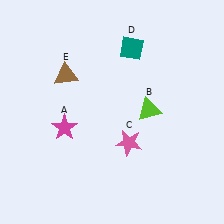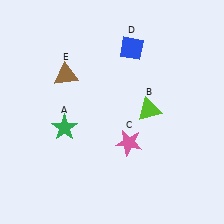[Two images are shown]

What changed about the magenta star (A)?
In Image 1, A is magenta. In Image 2, it changed to green.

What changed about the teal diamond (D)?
In Image 1, D is teal. In Image 2, it changed to blue.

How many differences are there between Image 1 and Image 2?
There are 2 differences between the two images.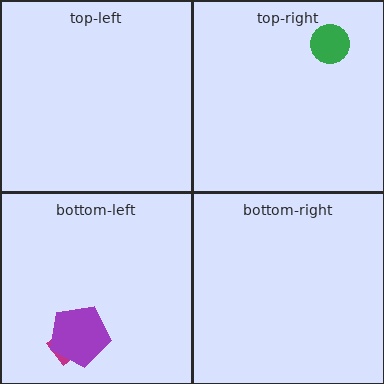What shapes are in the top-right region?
The green circle.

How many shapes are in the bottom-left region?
2.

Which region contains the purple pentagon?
The bottom-left region.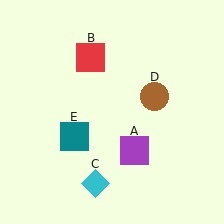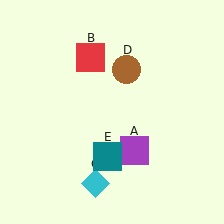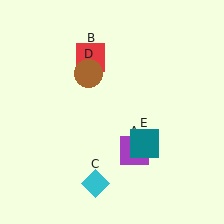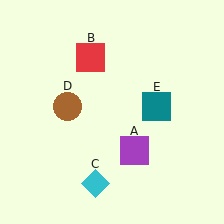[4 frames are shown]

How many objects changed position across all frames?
2 objects changed position: brown circle (object D), teal square (object E).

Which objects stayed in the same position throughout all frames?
Purple square (object A) and red square (object B) and cyan diamond (object C) remained stationary.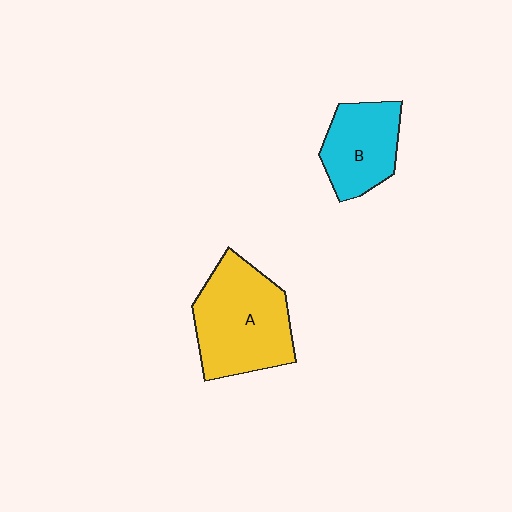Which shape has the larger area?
Shape A (yellow).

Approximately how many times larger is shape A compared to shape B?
Approximately 1.5 times.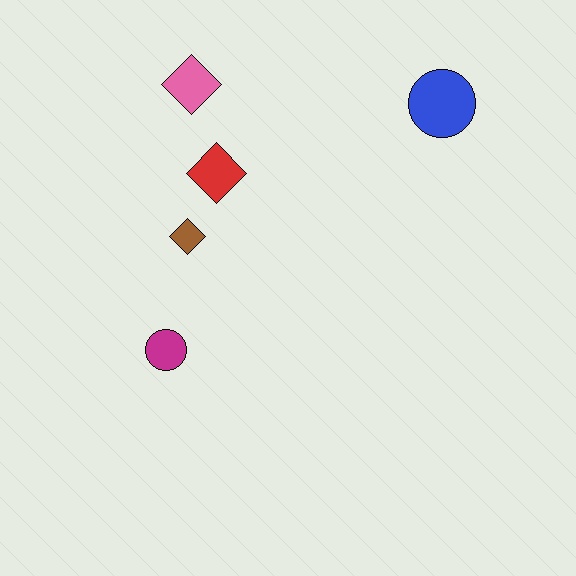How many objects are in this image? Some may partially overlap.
There are 5 objects.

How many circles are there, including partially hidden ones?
There are 2 circles.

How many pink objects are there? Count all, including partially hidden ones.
There is 1 pink object.